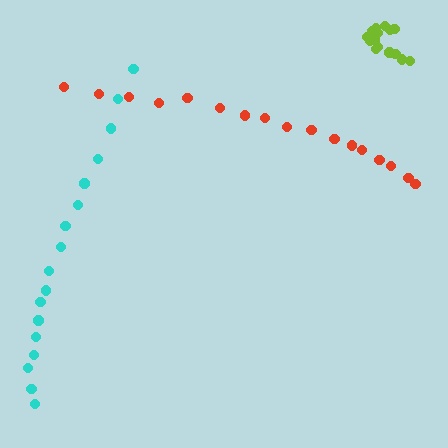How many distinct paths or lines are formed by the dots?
There are 3 distinct paths.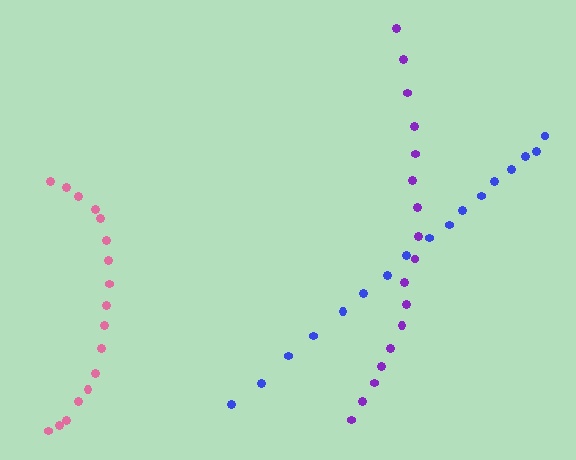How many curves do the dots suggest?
There are 3 distinct paths.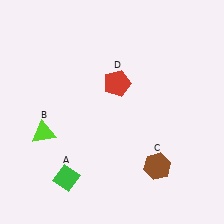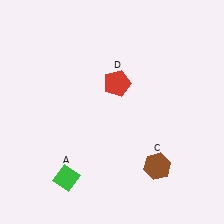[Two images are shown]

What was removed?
The lime triangle (B) was removed in Image 2.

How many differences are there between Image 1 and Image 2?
There is 1 difference between the two images.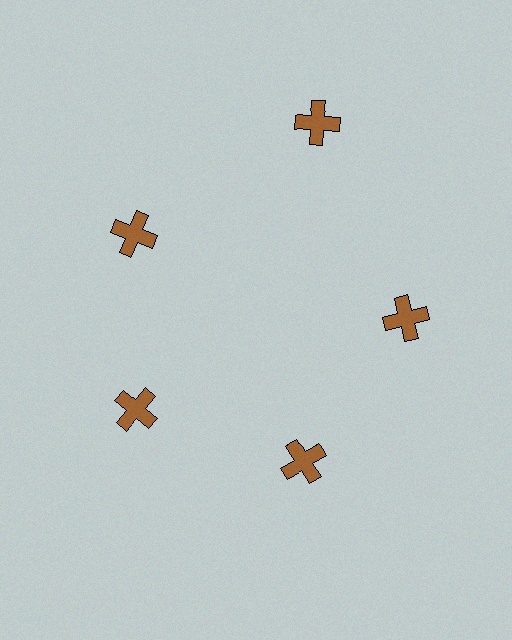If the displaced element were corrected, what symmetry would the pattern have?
It would have 5-fold rotational symmetry — the pattern would map onto itself every 72 degrees.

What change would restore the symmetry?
The symmetry would be restored by moving it inward, back onto the ring so that all 5 crosses sit at equal angles and equal distance from the center.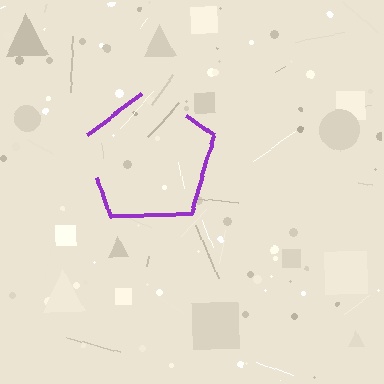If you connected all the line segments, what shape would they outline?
They would outline a pentagon.